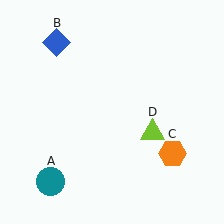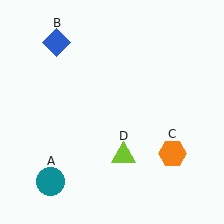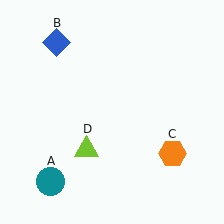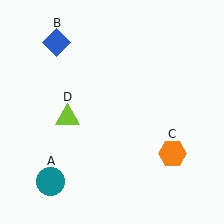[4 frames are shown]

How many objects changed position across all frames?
1 object changed position: lime triangle (object D).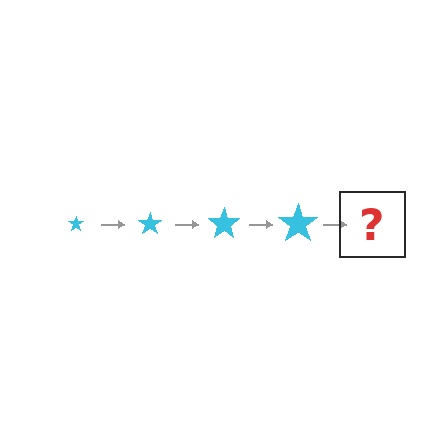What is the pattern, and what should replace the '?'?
The pattern is that the star gets progressively larger each step. The '?' should be a cyan star, larger than the previous one.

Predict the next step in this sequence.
The next step is a cyan star, larger than the previous one.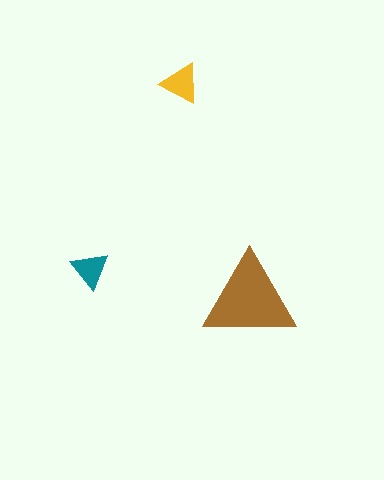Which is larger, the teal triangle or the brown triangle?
The brown one.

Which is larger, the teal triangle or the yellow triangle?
The yellow one.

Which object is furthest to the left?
The teal triangle is leftmost.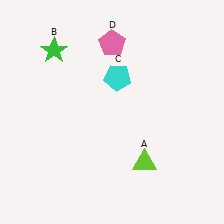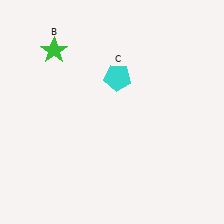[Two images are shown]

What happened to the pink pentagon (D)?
The pink pentagon (D) was removed in Image 2. It was in the top-right area of Image 1.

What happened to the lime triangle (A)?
The lime triangle (A) was removed in Image 2. It was in the bottom-right area of Image 1.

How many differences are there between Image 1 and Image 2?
There are 2 differences between the two images.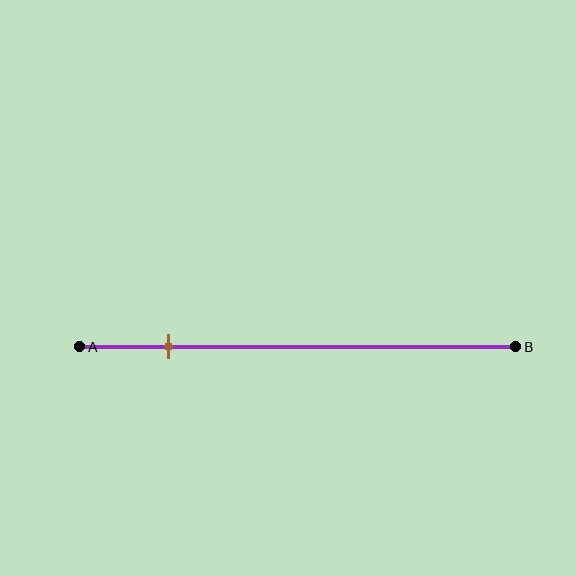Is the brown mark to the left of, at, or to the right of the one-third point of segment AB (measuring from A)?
The brown mark is to the left of the one-third point of segment AB.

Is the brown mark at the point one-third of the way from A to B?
No, the mark is at about 20% from A, not at the 33% one-third point.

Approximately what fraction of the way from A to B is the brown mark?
The brown mark is approximately 20% of the way from A to B.